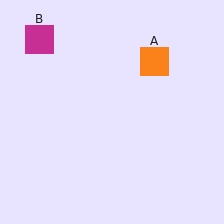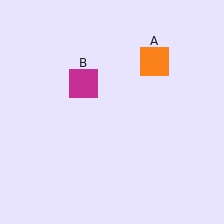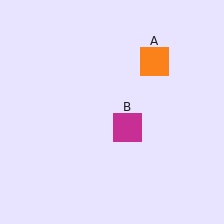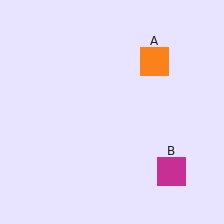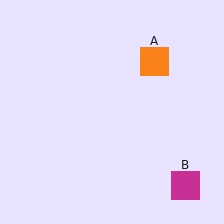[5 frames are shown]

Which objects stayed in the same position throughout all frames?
Orange square (object A) remained stationary.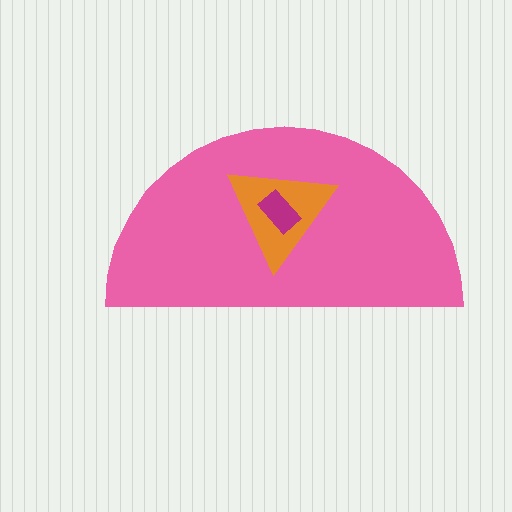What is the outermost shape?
The pink semicircle.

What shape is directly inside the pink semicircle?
The orange triangle.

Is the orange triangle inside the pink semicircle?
Yes.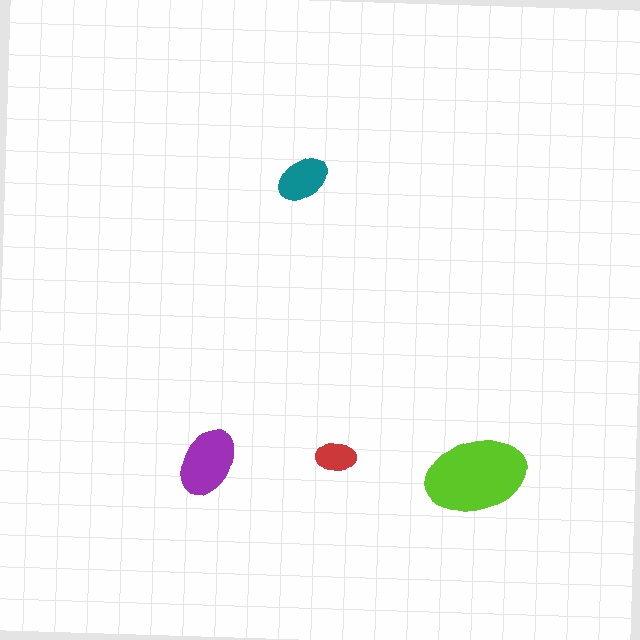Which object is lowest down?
The lime ellipse is bottommost.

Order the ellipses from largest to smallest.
the lime one, the purple one, the teal one, the red one.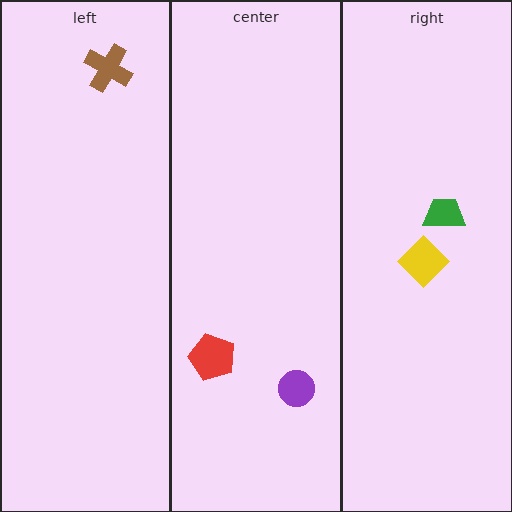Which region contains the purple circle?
The center region.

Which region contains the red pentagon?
The center region.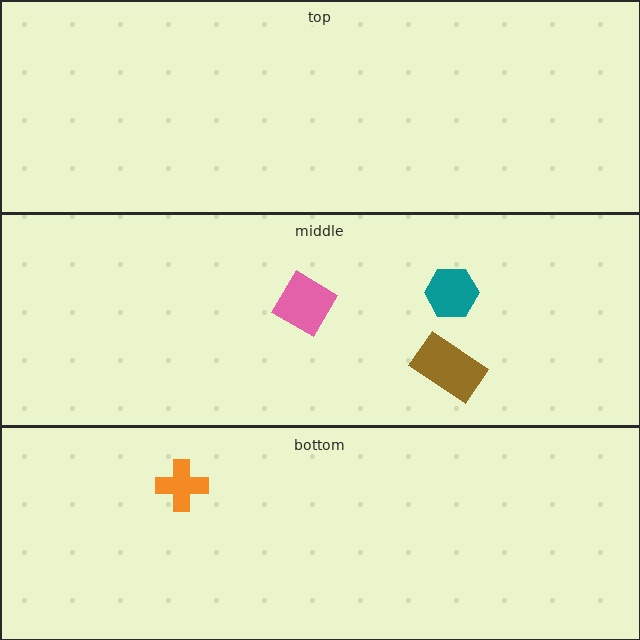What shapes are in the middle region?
The brown rectangle, the pink diamond, the teal hexagon.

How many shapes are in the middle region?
3.